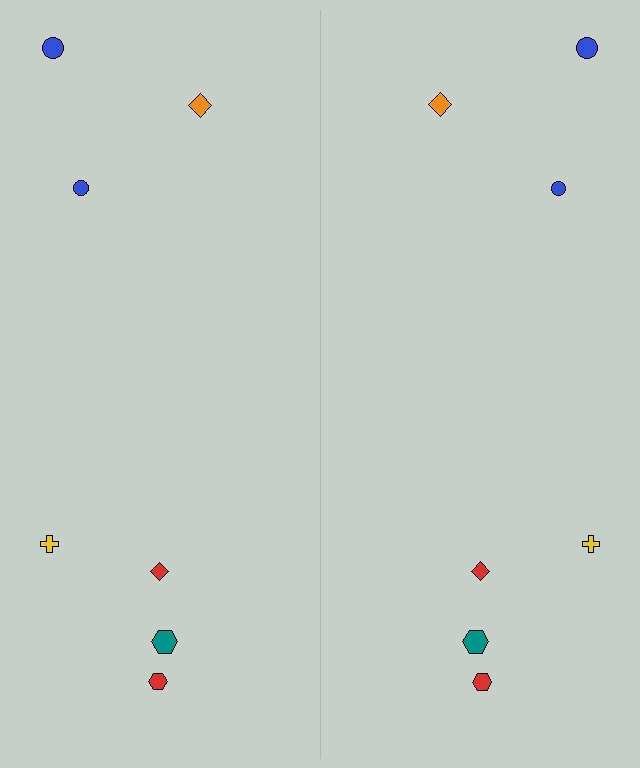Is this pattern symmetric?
Yes, this pattern has bilateral (reflection) symmetry.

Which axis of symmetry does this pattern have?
The pattern has a vertical axis of symmetry running through the center of the image.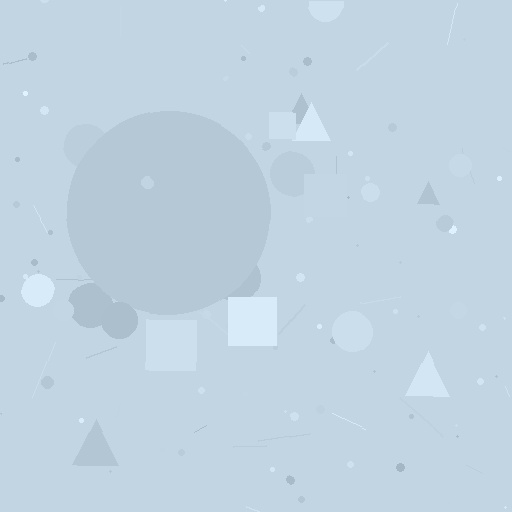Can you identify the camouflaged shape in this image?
The camouflaged shape is a circle.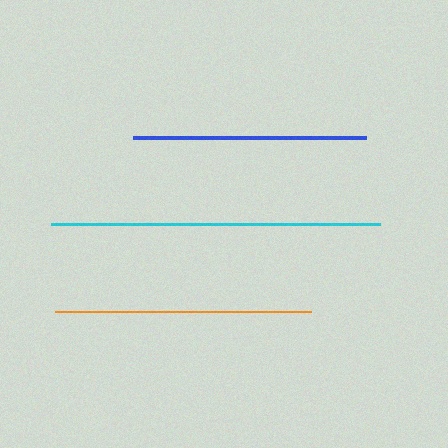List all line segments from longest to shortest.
From longest to shortest: cyan, orange, blue.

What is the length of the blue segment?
The blue segment is approximately 233 pixels long.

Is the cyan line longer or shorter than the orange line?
The cyan line is longer than the orange line.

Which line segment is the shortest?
The blue line is the shortest at approximately 233 pixels.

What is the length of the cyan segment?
The cyan segment is approximately 329 pixels long.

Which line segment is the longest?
The cyan line is the longest at approximately 329 pixels.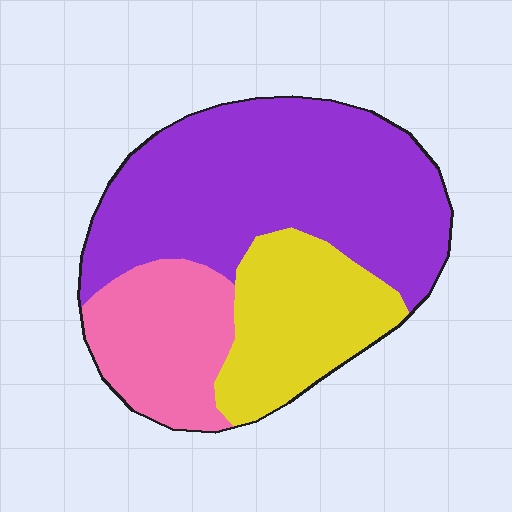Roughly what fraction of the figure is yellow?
Yellow takes up less than a quarter of the figure.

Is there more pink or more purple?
Purple.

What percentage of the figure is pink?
Pink covers around 20% of the figure.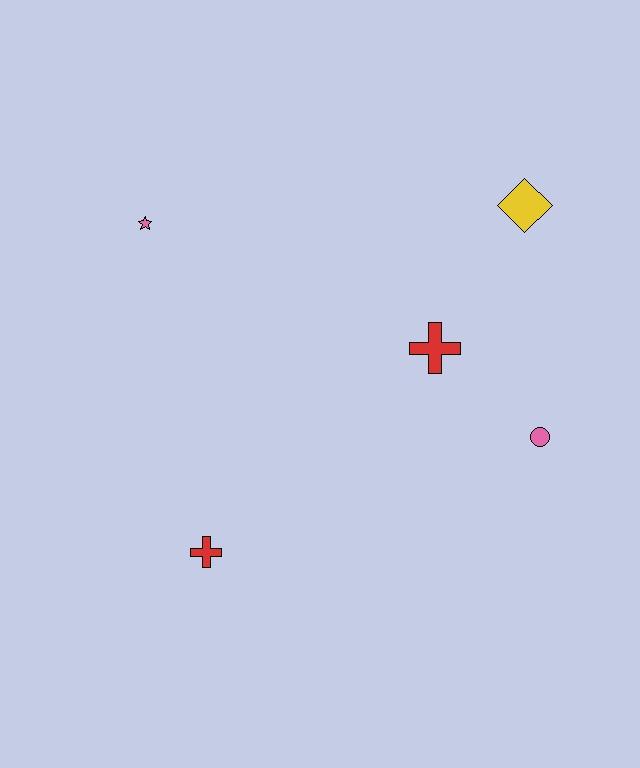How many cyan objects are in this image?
There are no cyan objects.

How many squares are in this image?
There are no squares.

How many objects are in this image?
There are 5 objects.